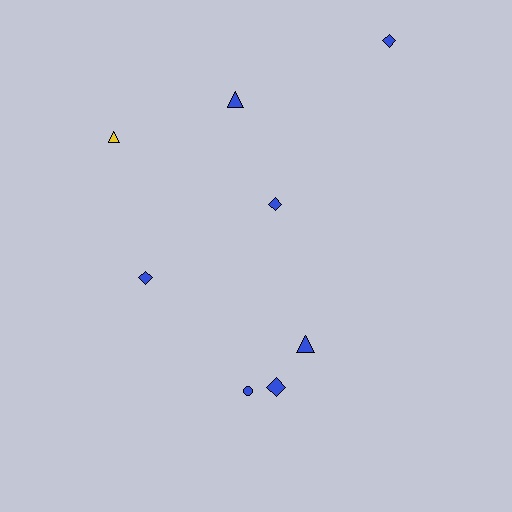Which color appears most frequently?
Blue, with 7 objects.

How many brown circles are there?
There are no brown circles.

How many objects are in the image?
There are 8 objects.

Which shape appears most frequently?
Diamond, with 4 objects.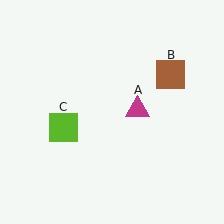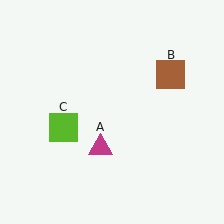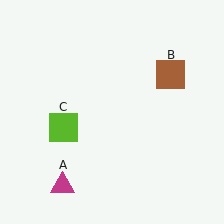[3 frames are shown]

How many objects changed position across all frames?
1 object changed position: magenta triangle (object A).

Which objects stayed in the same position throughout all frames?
Brown square (object B) and lime square (object C) remained stationary.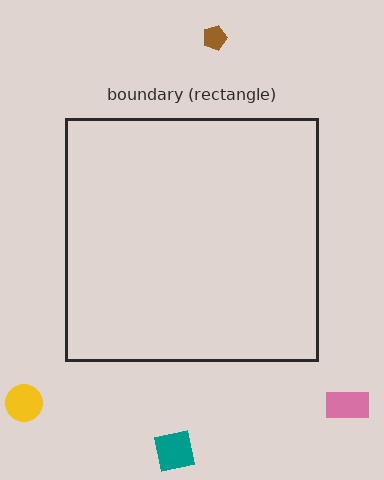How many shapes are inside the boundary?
0 inside, 4 outside.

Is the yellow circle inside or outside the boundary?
Outside.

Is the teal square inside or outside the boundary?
Outside.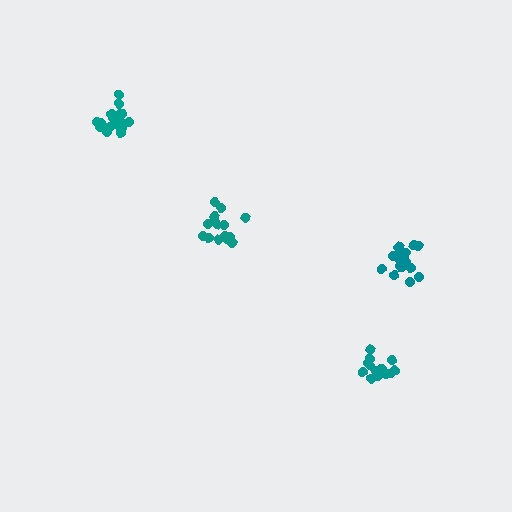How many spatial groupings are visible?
There are 4 spatial groupings.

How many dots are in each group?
Group 1: 15 dots, Group 2: 15 dots, Group 3: 20 dots, Group 4: 19 dots (69 total).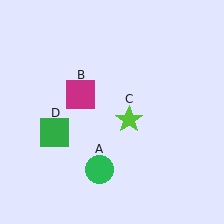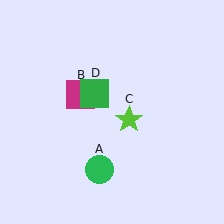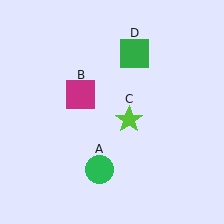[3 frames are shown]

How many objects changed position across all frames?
1 object changed position: green square (object D).